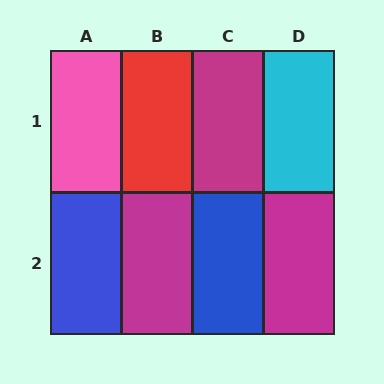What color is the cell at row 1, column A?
Pink.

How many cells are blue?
2 cells are blue.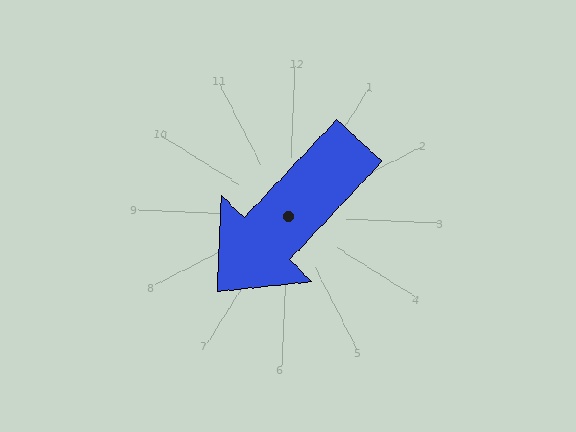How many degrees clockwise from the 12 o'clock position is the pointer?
Approximately 221 degrees.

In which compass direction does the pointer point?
Southwest.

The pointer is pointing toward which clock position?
Roughly 7 o'clock.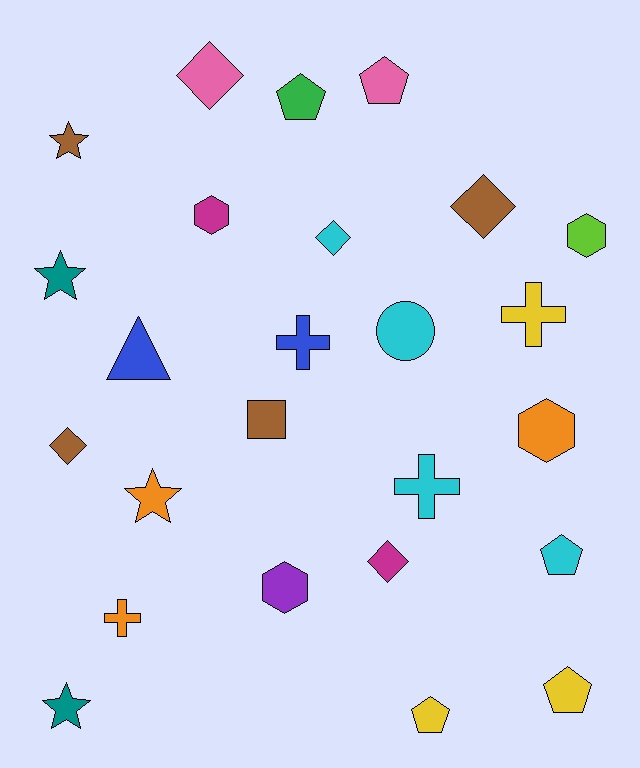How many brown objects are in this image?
There are 4 brown objects.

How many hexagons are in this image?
There are 4 hexagons.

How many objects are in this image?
There are 25 objects.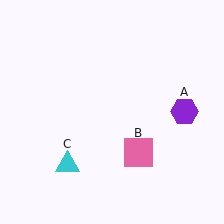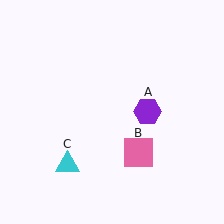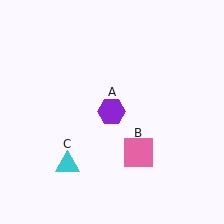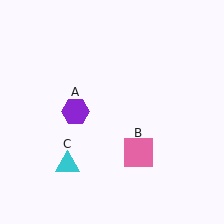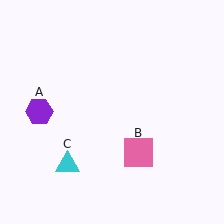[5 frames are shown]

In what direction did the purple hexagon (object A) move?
The purple hexagon (object A) moved left.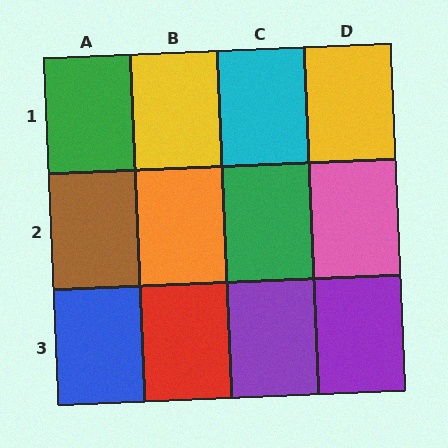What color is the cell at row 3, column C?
Purple.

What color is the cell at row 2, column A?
Brown.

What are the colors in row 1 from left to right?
Green, yellow, cyan, yellow.